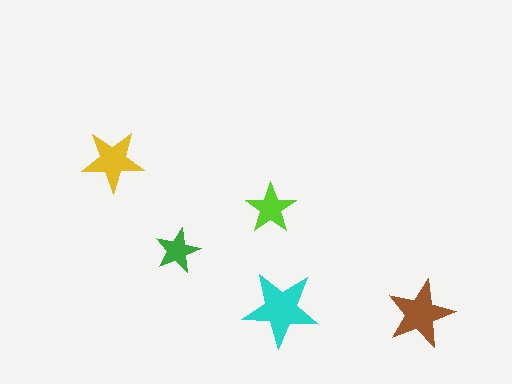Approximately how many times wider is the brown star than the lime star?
About 1.5 times wider.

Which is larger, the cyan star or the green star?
The cyan one.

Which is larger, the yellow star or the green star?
The yellow one.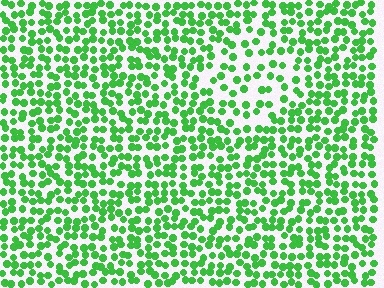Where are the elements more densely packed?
The elements are more densely packed outside the diamond boundary.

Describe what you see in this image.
The image contains small green elements arranged at two different densities. A diamond-shaped region is visible where the elements are less densely packed than the surrounding area.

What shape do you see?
I see a diamond.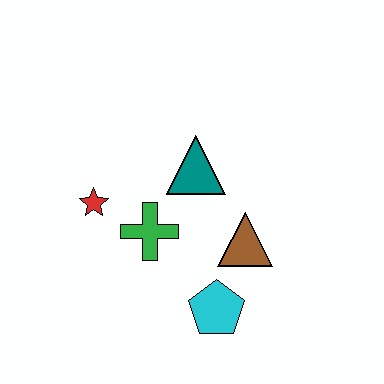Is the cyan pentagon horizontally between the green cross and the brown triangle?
Yes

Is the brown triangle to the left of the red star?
No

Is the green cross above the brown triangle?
Yes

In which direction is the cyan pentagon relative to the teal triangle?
The cyan pentagon is below the teal triangle.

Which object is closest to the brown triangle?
The cyan pentagon is closest to the brown triangle.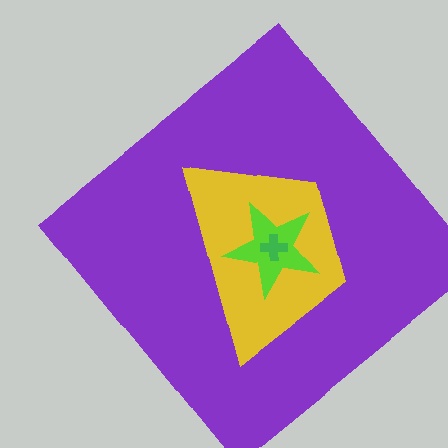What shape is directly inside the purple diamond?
The yellow trapezoid.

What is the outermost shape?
The purple diamond.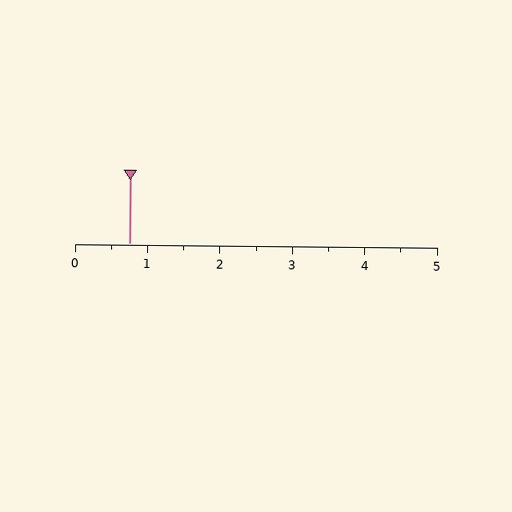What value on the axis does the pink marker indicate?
The marker indicates approximately 0.8.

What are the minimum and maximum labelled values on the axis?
The axis runs from 0 to 5.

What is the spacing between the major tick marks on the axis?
The major ticks are spaced 1 apart.